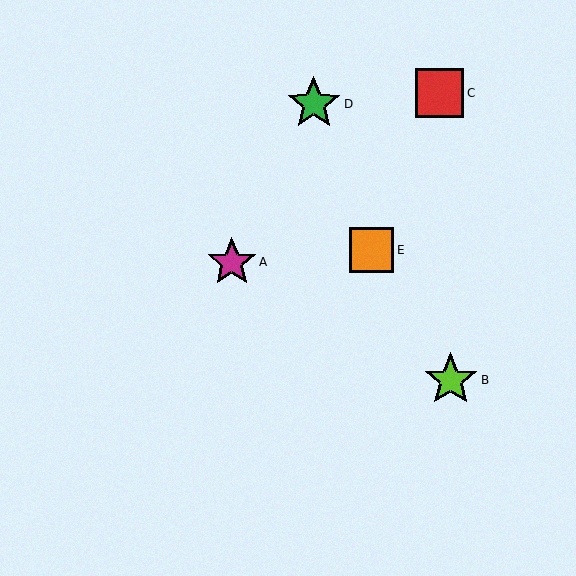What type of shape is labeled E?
Shape E is an orange square.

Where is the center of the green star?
The center of the green star is at (314, 104).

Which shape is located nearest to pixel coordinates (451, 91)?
The red square (labeled C) at (440, 93) is nearest to that location.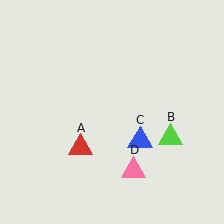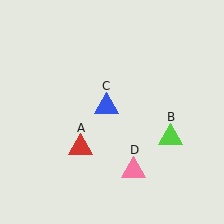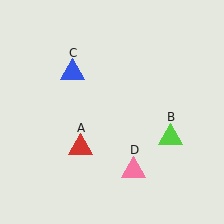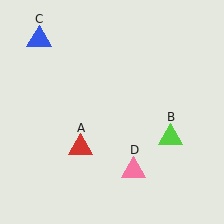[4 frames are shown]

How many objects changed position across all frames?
1 object changed position: blue triangle (object C).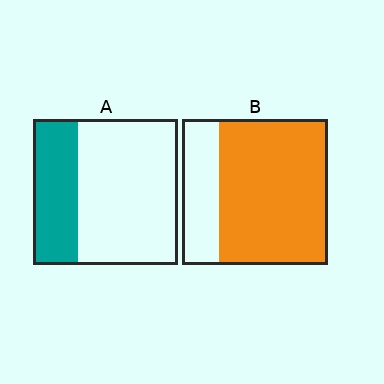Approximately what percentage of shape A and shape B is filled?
A is approximately 30% and B is approximately 75%.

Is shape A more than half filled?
No.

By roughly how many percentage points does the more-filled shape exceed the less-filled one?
By roughly 45 percentage points (B over A).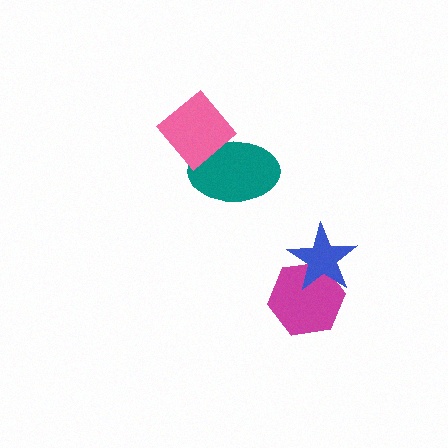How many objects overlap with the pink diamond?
1 object overlaps with the pink diamond.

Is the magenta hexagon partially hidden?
Yes, it is partially covered by another shape.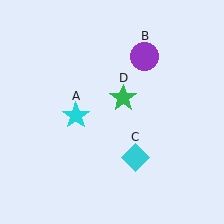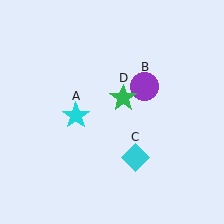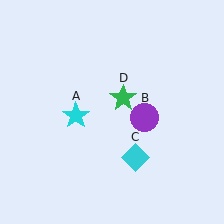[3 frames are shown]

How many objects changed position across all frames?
1 object changed position: purple circle (object B).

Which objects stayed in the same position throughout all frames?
Cyan star (object A) and cyan diamond (object C) and green star (object D) remained stationary.